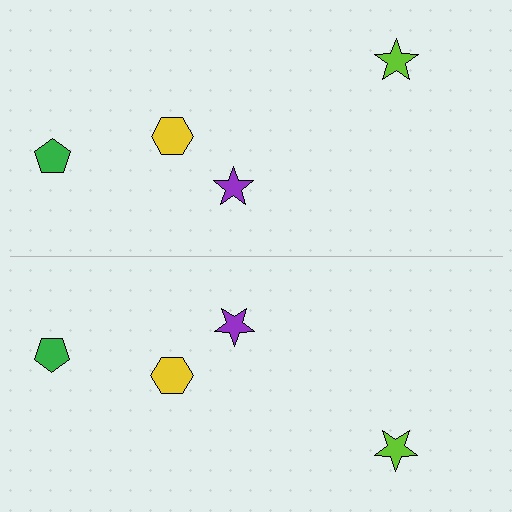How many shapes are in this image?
There are 8 shapes in this image.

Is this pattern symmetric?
Yes, this pattern has bilateral (reflection) symmetry.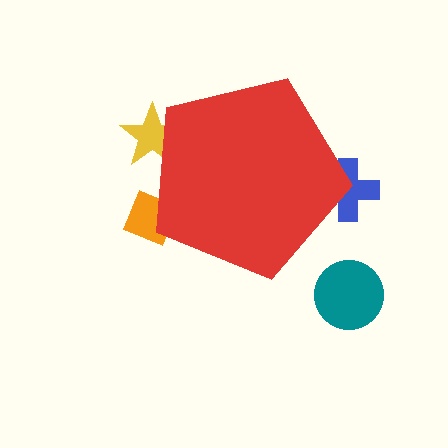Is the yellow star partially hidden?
Yes, the yellow star is partially hidden behind the red pentagon.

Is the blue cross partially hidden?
Yes, the blue cross is partially hidden behind the red pentagon.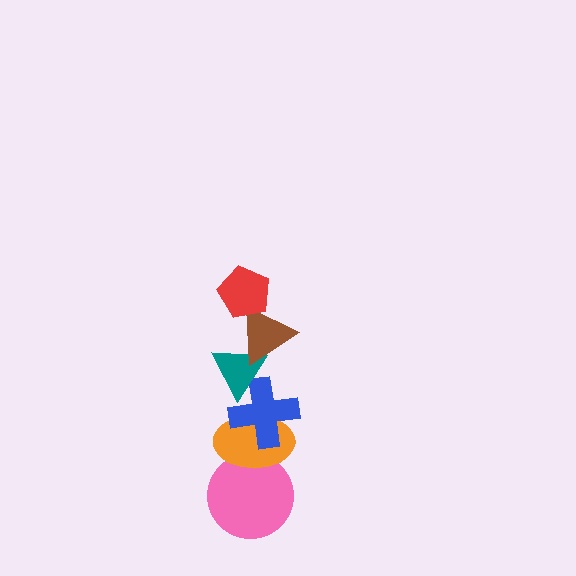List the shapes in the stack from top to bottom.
From top to bottom: the red pentagon, the brown triangle, the teal triangle, the blue cross, the orange ellipse, the pink circle.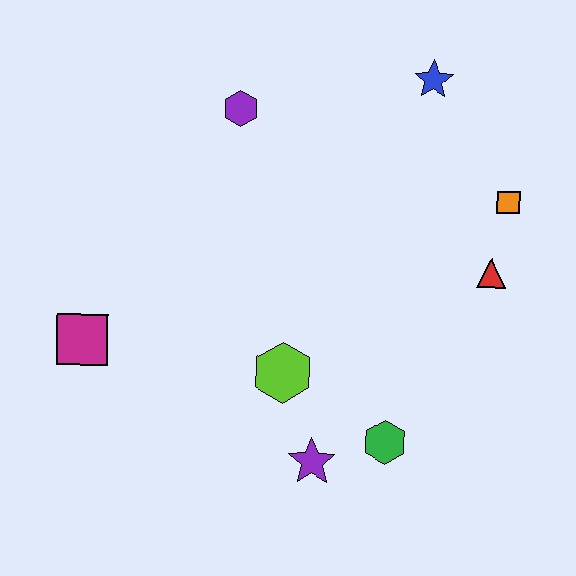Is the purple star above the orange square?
No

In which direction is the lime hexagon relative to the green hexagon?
The lime hexagon is to the left of the green hexagon.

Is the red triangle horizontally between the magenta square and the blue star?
No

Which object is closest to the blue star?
The orange square is closest to the blue star.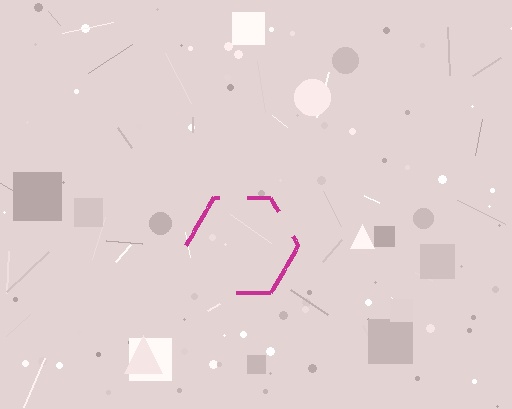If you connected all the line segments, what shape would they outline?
They would outline a hexagon.